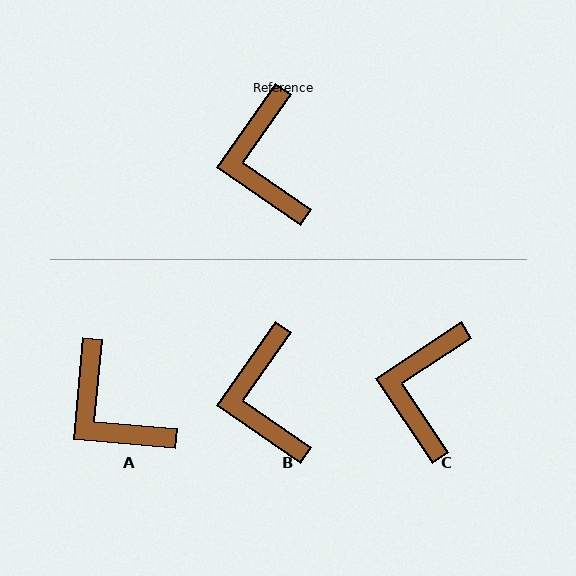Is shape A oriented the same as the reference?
No, it is off by about 30 degrees.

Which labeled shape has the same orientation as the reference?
B.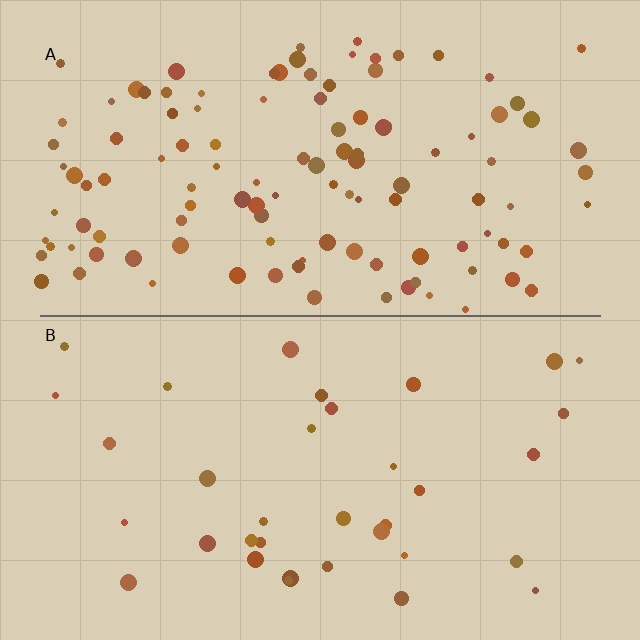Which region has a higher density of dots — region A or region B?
A (the top).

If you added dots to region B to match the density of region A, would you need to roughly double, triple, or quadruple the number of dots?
Approximately triple.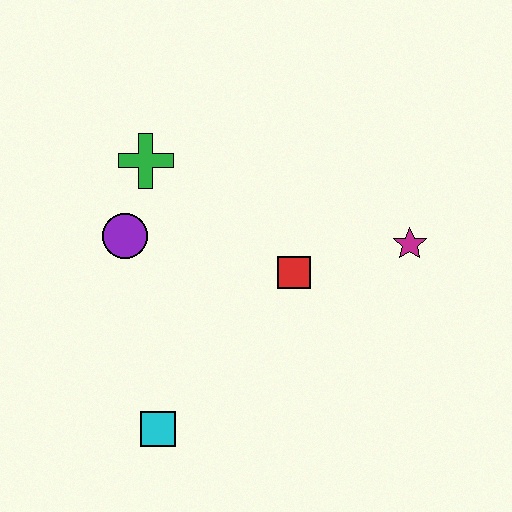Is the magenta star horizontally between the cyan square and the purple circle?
No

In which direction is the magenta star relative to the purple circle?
The magenta star is to the right of the purple circle.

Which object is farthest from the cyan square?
The magenta star is farthest from the cyan square.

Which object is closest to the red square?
The magenta star is closest to the red square.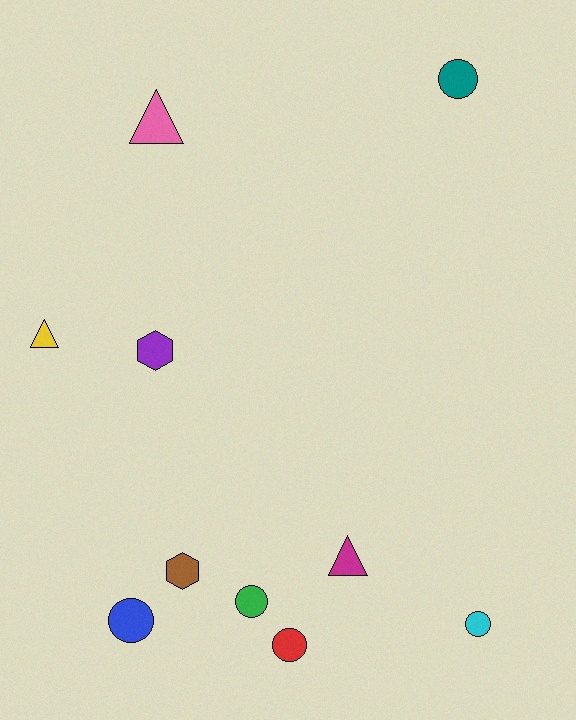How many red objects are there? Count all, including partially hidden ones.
There is 1 red object.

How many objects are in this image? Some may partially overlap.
There are 10 objects.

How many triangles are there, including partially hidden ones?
There are 3 triangles.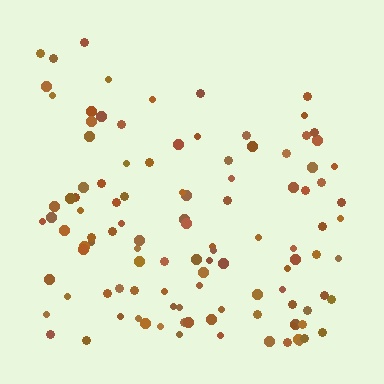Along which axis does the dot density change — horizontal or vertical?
Vertical.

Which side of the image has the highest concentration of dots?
The bottom.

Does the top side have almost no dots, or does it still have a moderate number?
Still a moderate number, just noticeably fewer than the bottom.